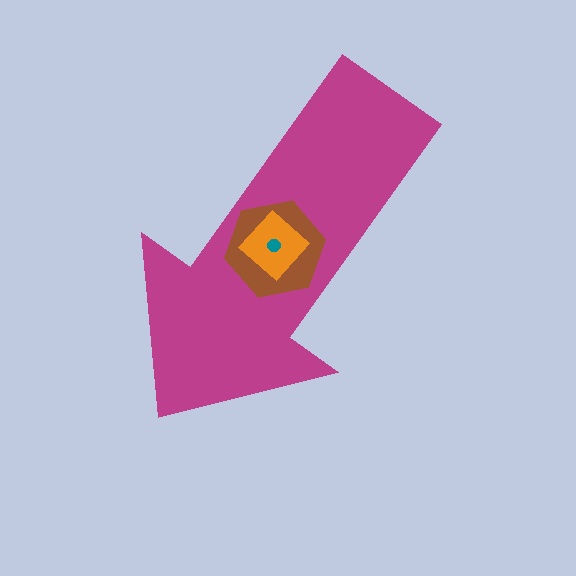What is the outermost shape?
The magenta arrow.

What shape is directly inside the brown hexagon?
The orange diamond.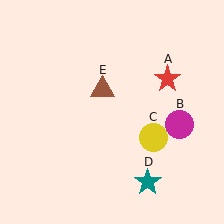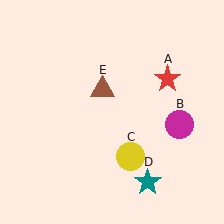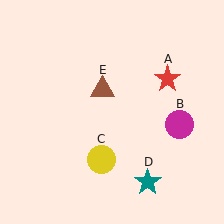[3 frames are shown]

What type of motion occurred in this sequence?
The yellow circle (object C) rotated clockwise around the center of the scene.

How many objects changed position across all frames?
1 object changed position: yellow circle (object C).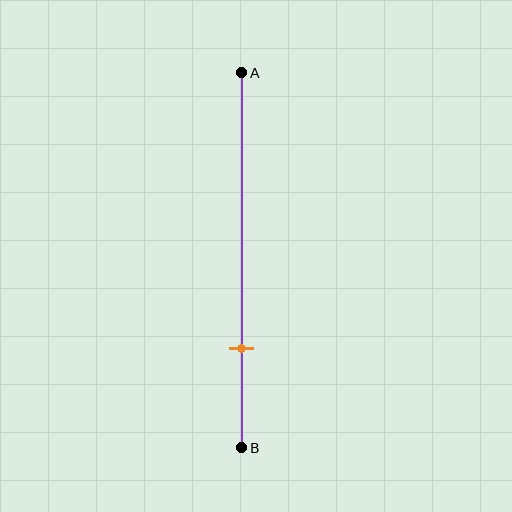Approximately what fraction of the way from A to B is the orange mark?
The orange mark is approximately 75% of the way from A to B.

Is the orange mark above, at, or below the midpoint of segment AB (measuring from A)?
The orange mark is below the midpoint of segment AB.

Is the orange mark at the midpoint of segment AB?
No, the mark is at about 75% from A, not at the 50% midpoint.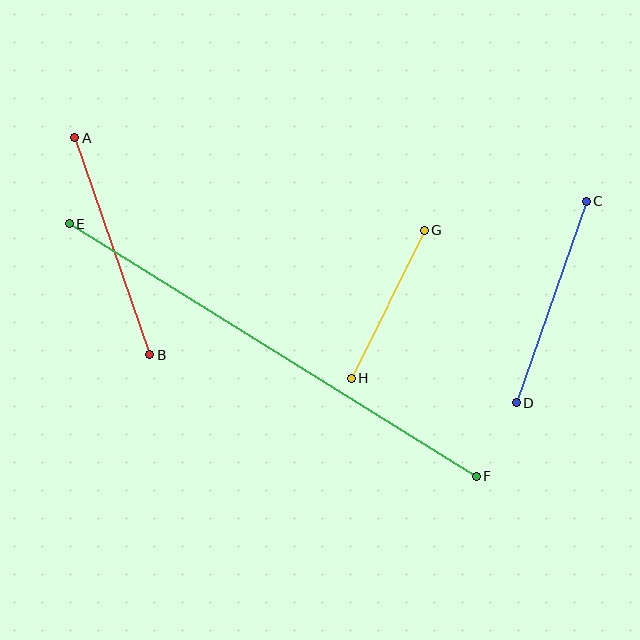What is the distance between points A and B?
The distance is approximately 230 pixels.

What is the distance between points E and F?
The distance is approximately 479 pixels.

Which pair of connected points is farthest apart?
Points E and F are farthest apart.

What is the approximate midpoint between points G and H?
The midpoint is at approximately (388, 304) pixels.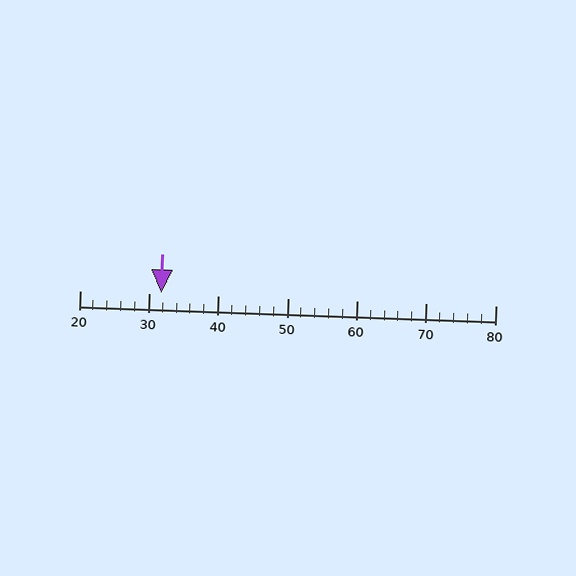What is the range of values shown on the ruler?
The ruler shows values from 20 to 80.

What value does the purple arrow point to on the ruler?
The purple arrow points to approximately 32.